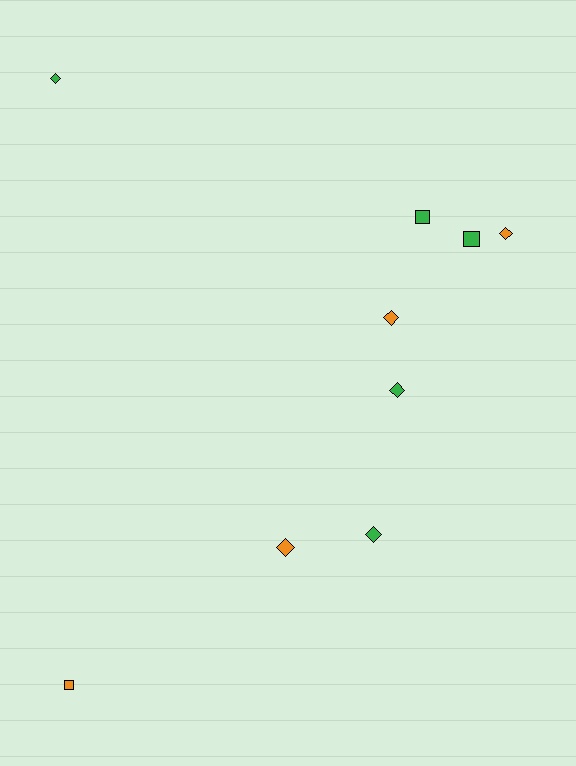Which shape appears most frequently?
Diamond, with 6 objects.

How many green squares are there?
There are 2 green squares.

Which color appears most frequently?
Green, with 5 objects.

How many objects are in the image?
There are 9 objects.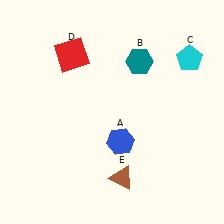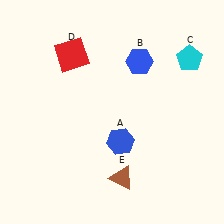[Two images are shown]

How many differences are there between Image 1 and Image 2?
There is 1 difference between the two images.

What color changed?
The hexagon (B) changed from teal in Image 1 to blue in Image 2.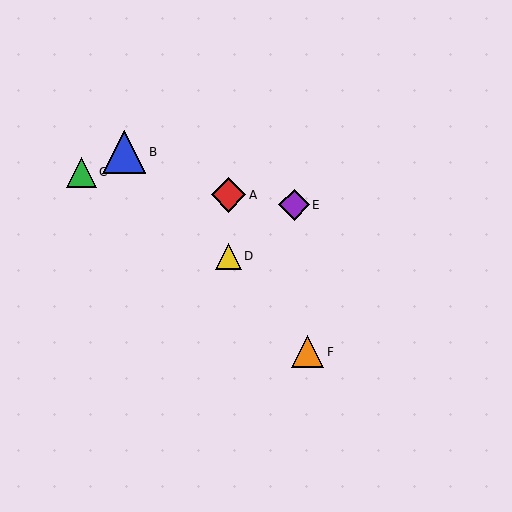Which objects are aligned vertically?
Objects A, D are aligned vertically.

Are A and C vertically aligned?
No, A is at x≈229 and C is at x≈81.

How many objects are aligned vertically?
2 objects (A, D) are aligned vertically.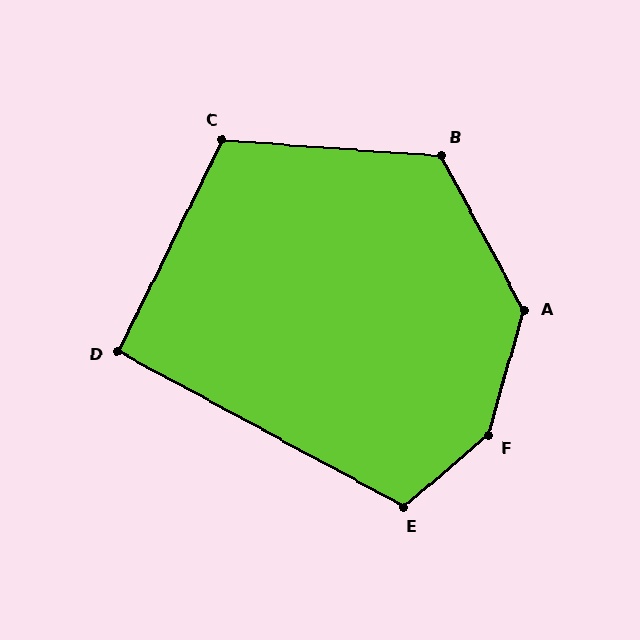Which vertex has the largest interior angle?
F, at approximately 146 degrees.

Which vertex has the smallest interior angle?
D, at approximately 92 degrees.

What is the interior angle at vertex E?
Approximately 112 degrees (obtuse).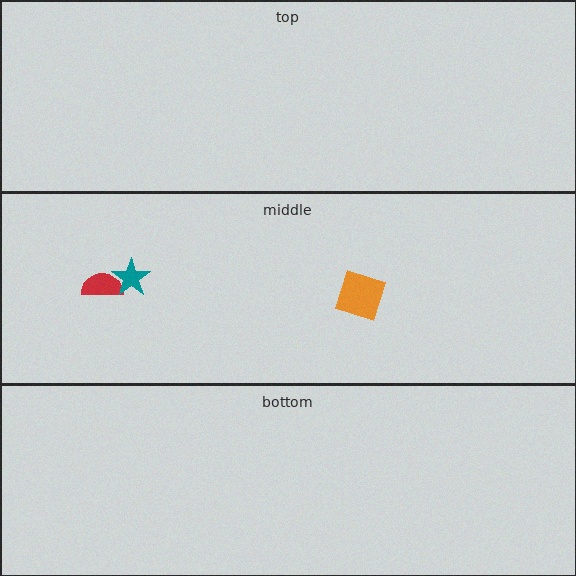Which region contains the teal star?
The middle region.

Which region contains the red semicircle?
The middle region.